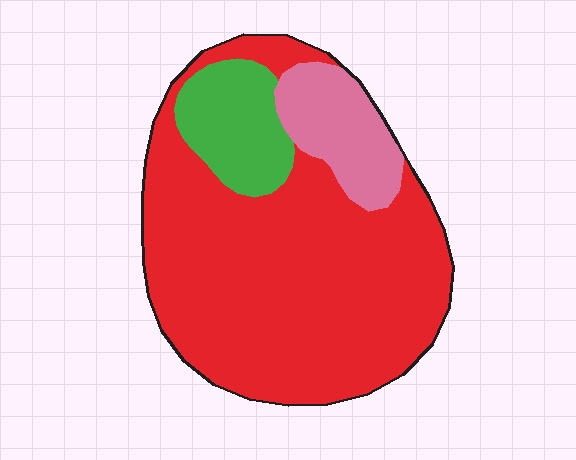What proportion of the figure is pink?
Pink covers 13% of the figure.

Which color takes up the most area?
Red, at roughly 75%.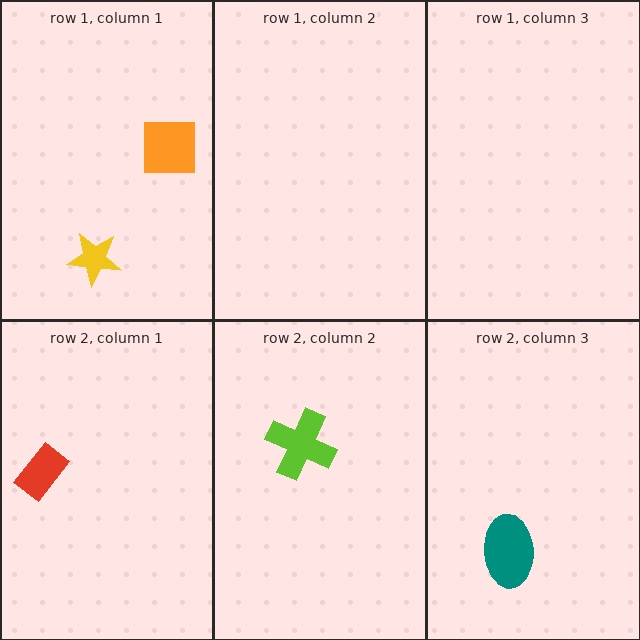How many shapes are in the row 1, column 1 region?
2.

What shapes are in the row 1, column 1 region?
The orange square, the yellow star.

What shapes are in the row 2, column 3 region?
The teal ellipse.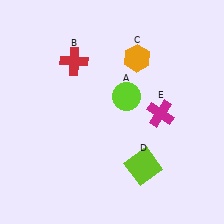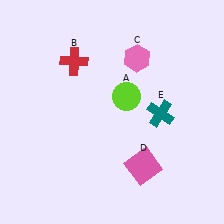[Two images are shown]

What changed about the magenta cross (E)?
In Image 1, E is magenta. In Image 2, it changed to teal.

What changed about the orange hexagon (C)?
In Image 1, C is orange. In Image 2, it changed to pink.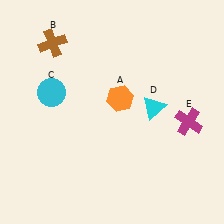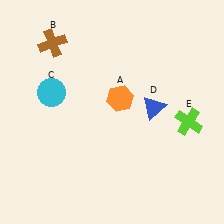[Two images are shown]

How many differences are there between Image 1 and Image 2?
There are 2 differences between the two images.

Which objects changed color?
D changed from cyan to blue. E changed from magenta to lime.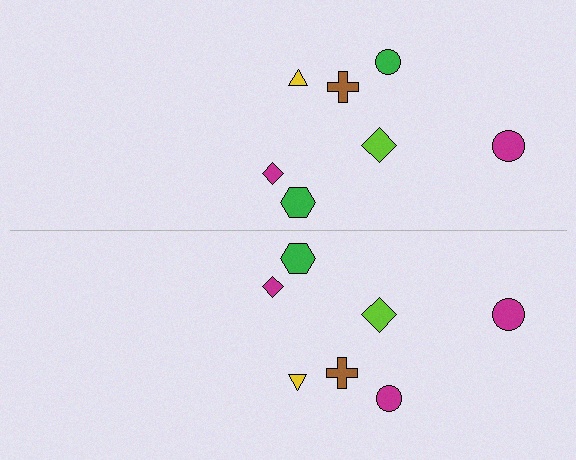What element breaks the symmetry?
The magenta circle on the bottom side breaks the symmetry — its mirror counterpart is green.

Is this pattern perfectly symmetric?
No, the pattern is not perfectly symmetric. The magenta circle on the bottom side breaks the symmetry — its mirror counterpart is green.